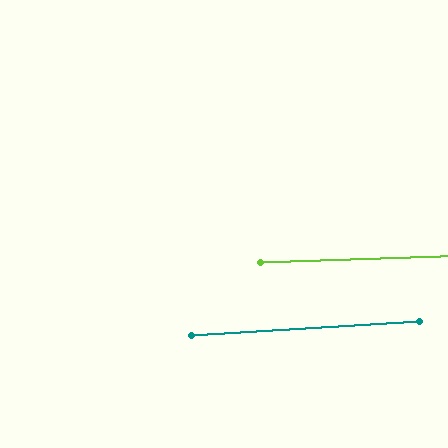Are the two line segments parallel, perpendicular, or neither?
Parallel — their directions differ by only 1.9°.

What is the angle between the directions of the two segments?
Approximately 2 degrees.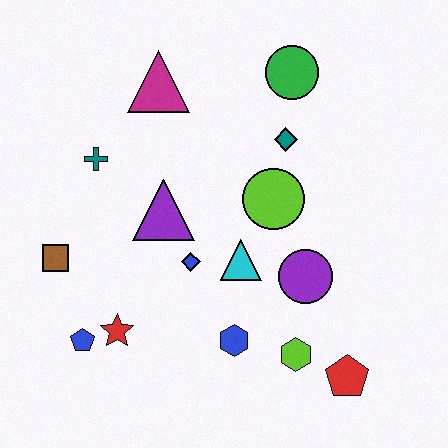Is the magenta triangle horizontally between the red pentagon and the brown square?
Yes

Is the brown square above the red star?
Yes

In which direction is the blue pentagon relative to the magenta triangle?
The blue pentagon is below the magenta triangle.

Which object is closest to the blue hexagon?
The lime hexagon is closest to the blue hexagon.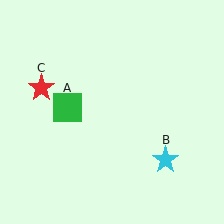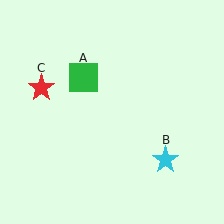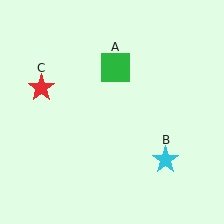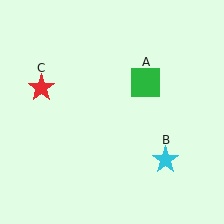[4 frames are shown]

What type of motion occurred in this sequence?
The green square (object A) rotated clockwise around the center of the scene.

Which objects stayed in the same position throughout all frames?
Cyan star (object B) and red star (object C) remained stationary.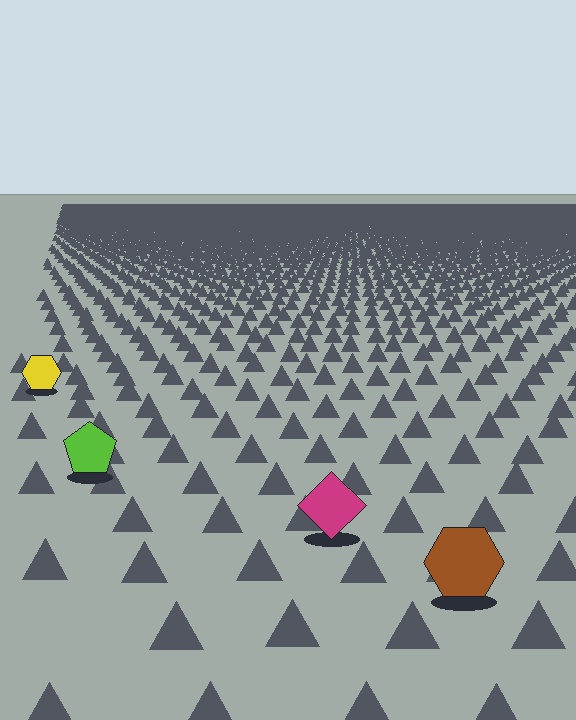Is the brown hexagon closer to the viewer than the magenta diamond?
Yes. The brown hexagon is closer — you can tell from the texture gradient: the ground texture is coarser near it.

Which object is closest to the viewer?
The brown hexagon is closest. The texture marks near it are larger and more spread out.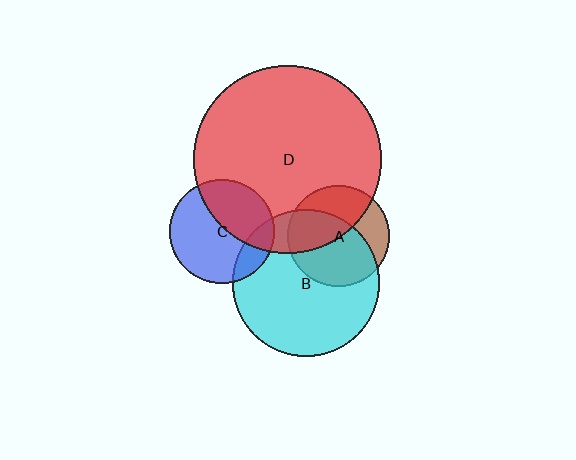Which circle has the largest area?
Circle D (red).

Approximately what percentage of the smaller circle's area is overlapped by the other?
Approximately 45%.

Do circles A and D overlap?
Yes.